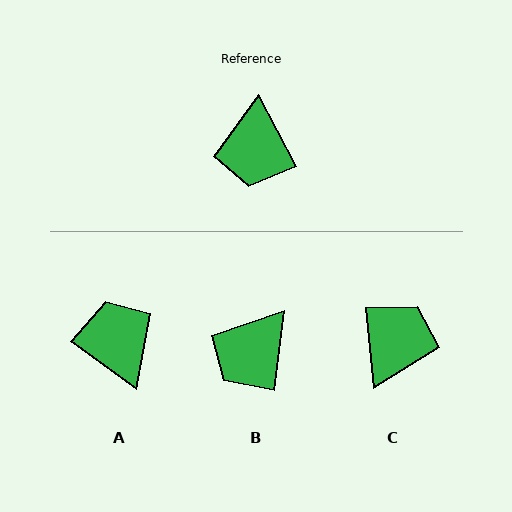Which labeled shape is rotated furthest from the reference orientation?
C, about 158 degrees away.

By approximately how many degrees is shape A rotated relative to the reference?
Approximately 154 degrees clockwise.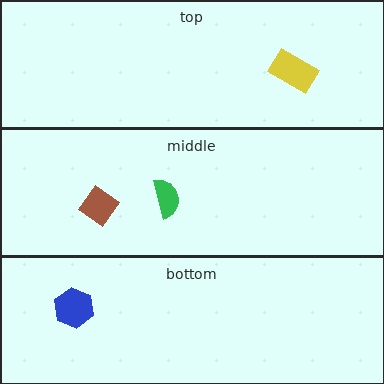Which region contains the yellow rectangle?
The top region.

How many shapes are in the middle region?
2.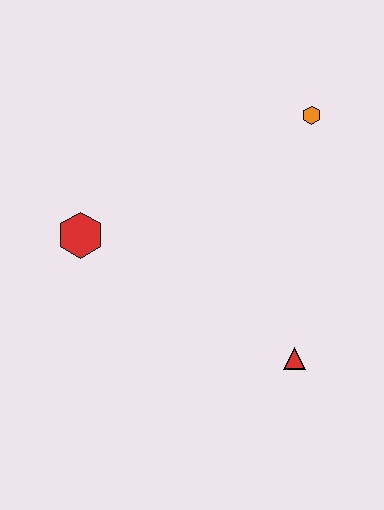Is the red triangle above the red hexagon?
No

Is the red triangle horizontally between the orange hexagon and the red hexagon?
Yes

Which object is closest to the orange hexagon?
The red triangle is closest to the orange hexagon.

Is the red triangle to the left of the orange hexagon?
Yes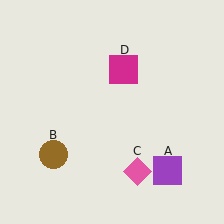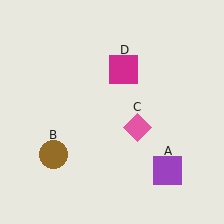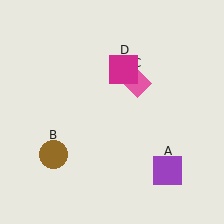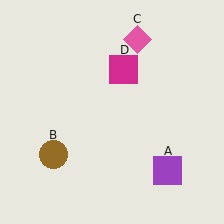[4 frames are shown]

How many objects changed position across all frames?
1 object changed position: pink diamond (object C).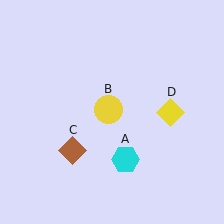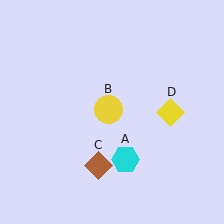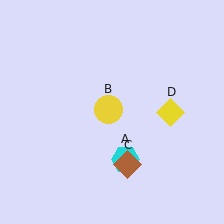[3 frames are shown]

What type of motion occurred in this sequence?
The brown diamond (object C) rotated counterclockwise around the center of the scene.